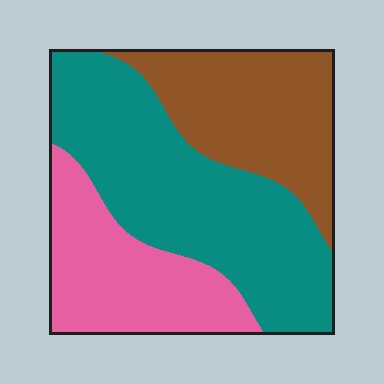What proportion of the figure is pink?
Pink covers 26% of the figure.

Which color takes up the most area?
Teal, at roughly 45%.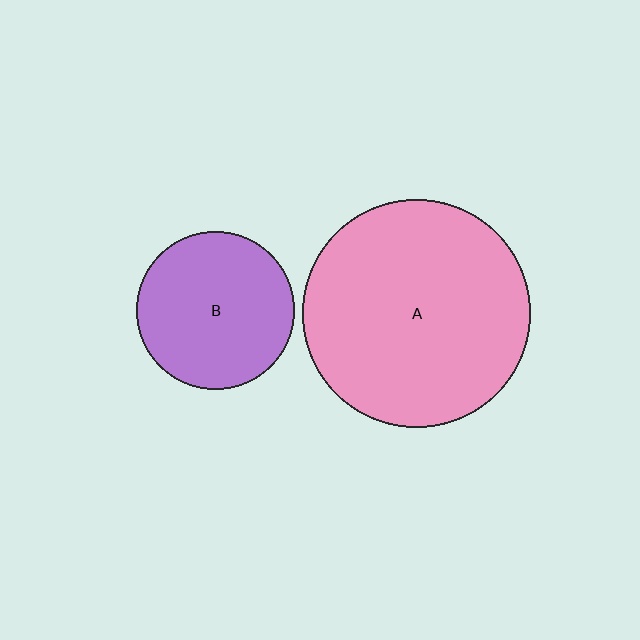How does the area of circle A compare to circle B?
Approximately 2.1 times.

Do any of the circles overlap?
No, none of the circles overlap.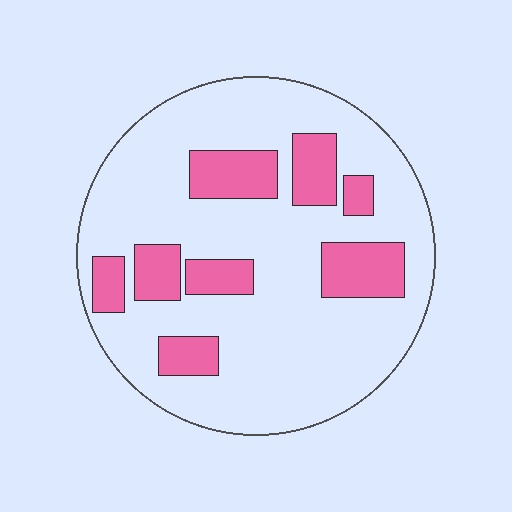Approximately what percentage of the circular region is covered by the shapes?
Approximately 25%.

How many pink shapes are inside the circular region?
8.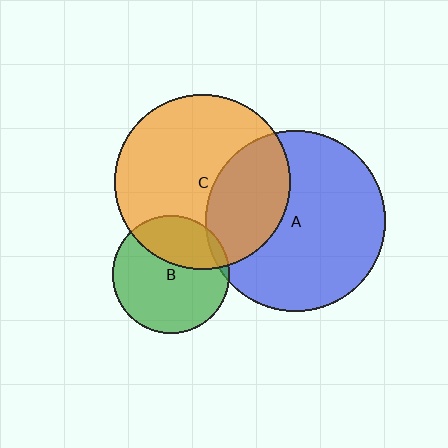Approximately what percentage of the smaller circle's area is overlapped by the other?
Approximately 35%.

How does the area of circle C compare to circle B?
Approximately 2.2 times.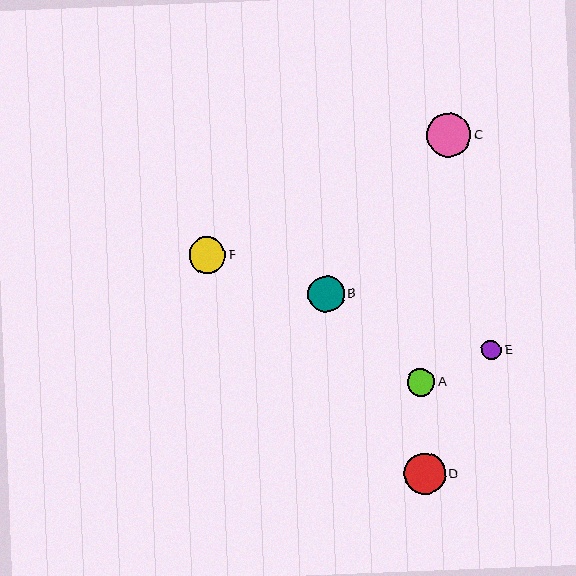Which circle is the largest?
Circle C is the largest with a size of approximately 44 pixels.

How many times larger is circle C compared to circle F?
Circle C is approximately 1.2 times the size of circle F.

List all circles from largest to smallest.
From largest to smallest: C, D, F, B, A, E.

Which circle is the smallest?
Circle E is the smallest with a size of approximately 20 pixels.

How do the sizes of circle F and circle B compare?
Circle F and circle B are approximately the same size.